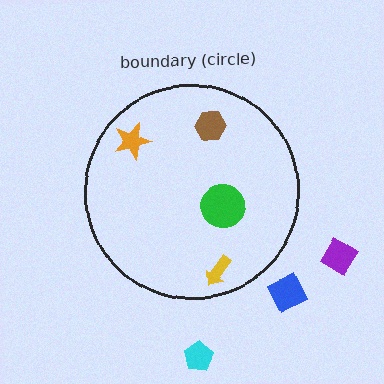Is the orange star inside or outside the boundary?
Inside.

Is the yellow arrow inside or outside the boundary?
Inside.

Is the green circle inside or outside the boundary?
Inside.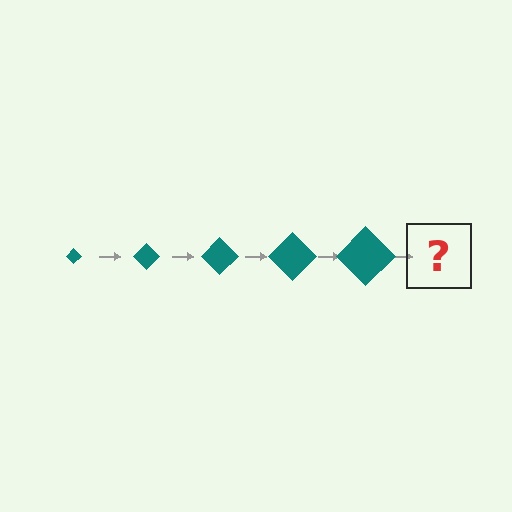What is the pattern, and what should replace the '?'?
The pattern is that the diamond gets progressively larger each step. The '?' should be a teal diamond, larger than the previous one.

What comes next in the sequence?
The next element should be a teal diamond, larger than the previous one.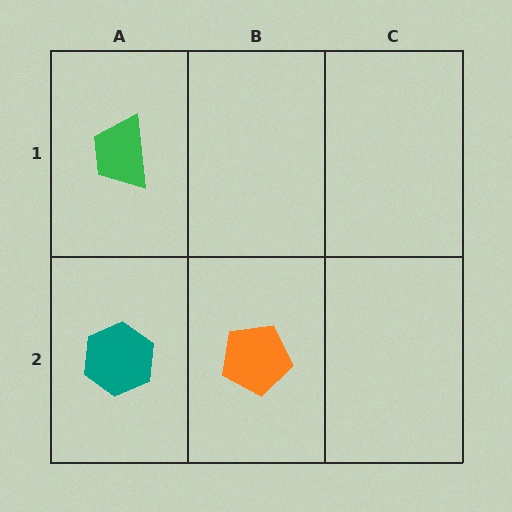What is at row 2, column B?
An orange pentagon.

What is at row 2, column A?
A teal hexagon.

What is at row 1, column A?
A green trapezoid.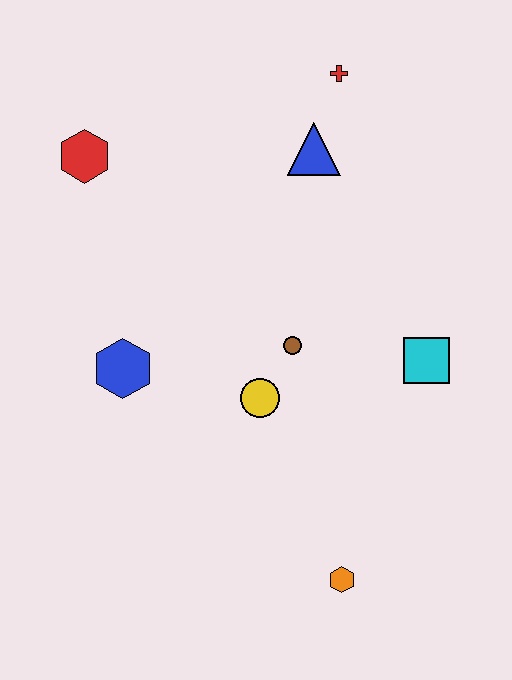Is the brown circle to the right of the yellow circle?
Yes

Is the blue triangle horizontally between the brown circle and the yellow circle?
No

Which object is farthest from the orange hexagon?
The red cross is farthest from the orange hexagon.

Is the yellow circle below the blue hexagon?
Yes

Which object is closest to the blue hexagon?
The yellow circle is closest to the blue hexagon.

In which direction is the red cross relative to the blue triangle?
The red cross is above the blue triangle.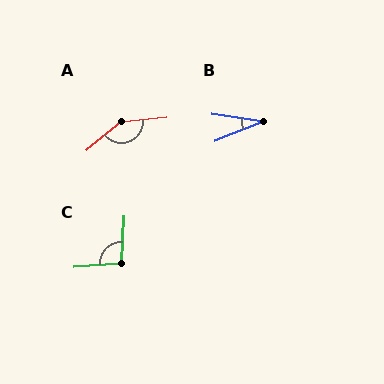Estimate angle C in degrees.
Approximately 97 degrees.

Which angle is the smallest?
B, at approximately 30 degrees.